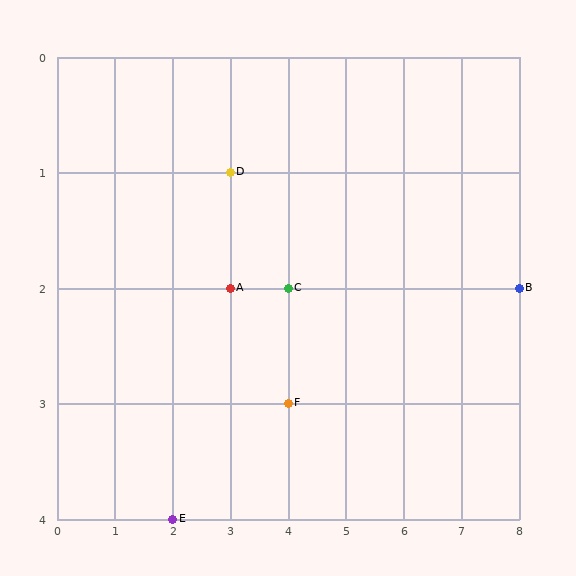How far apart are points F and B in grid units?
Points F and B are 4 columns and 1 row apart (about 4.1 grid units diagonally).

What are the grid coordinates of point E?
Point E is at grid coordinates (2, 4).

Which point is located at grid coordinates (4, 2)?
Point C is at (4, 2).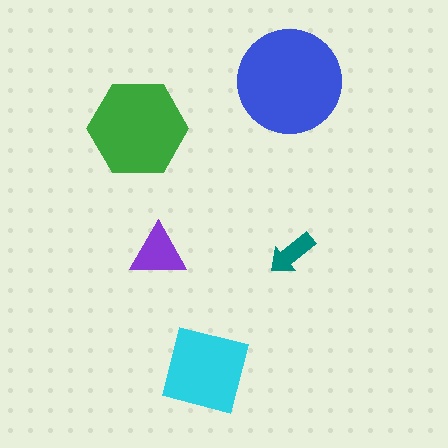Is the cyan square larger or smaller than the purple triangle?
Larger.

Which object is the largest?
The blue circle.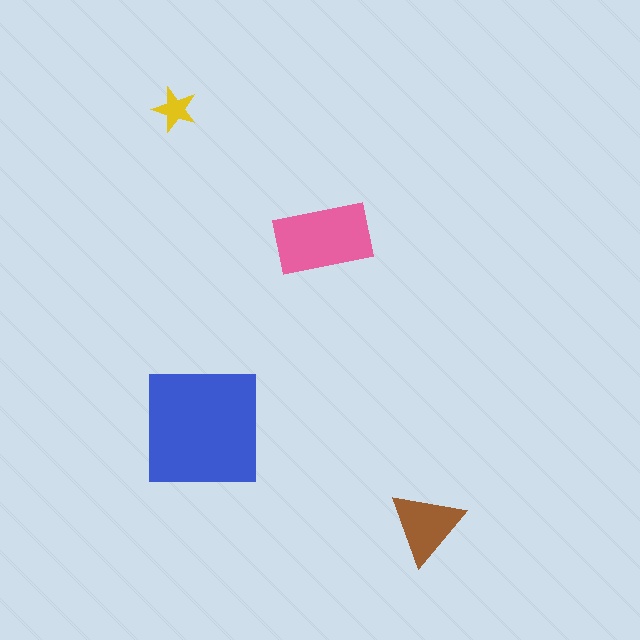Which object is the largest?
The blue square.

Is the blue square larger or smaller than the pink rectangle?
Larger.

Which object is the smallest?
The yellow star.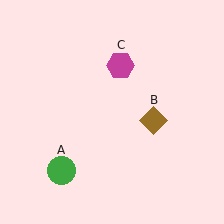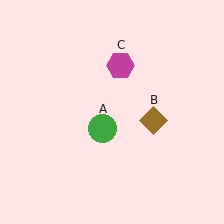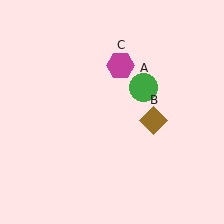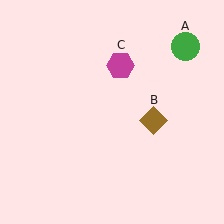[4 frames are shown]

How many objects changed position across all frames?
1 object changed position: green circle (object A).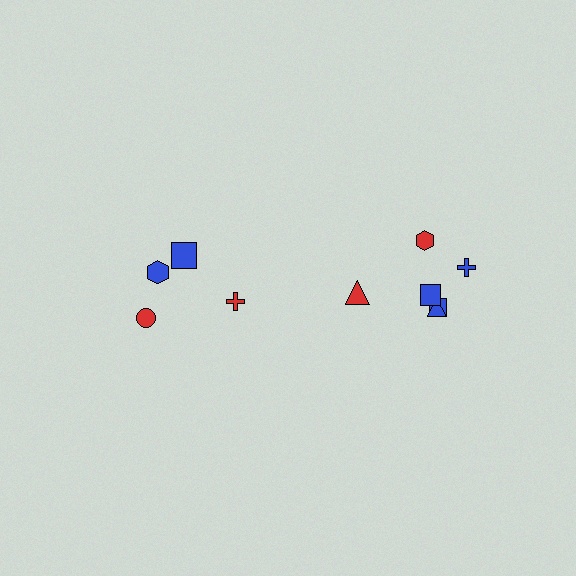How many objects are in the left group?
There are 4 objects.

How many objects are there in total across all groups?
There are 10 objects.